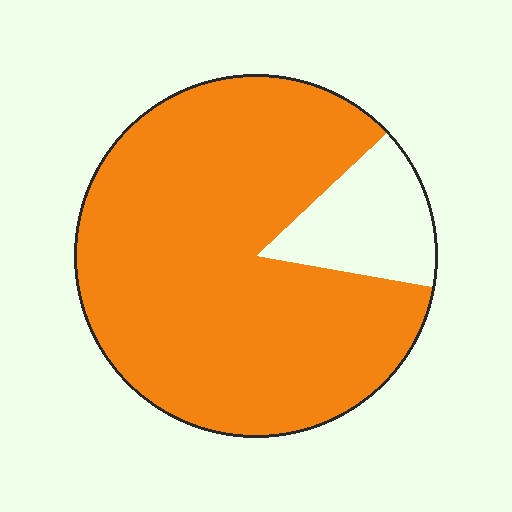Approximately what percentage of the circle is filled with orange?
Approximately 85%.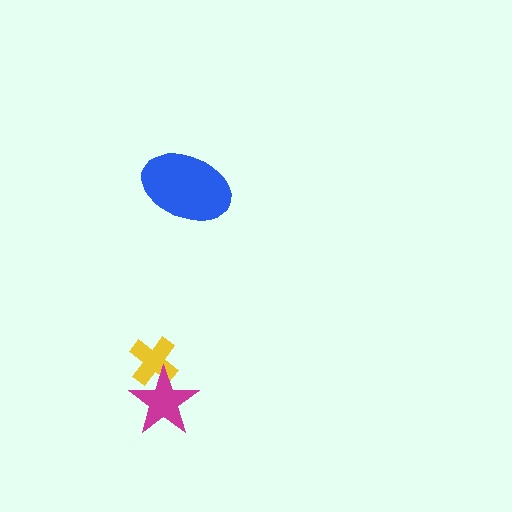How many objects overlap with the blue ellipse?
0 objects overlap with the blue ellipse.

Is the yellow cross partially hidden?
Yes, it is partially covered by another shape.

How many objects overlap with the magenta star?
1 object overlaps with the magenta star.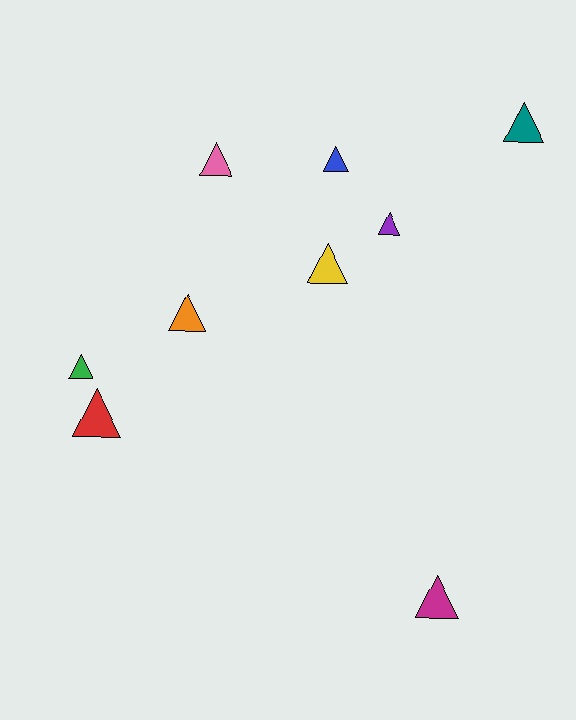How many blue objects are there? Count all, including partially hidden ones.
There is 1 blue object.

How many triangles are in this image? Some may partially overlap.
There are 9 triangles.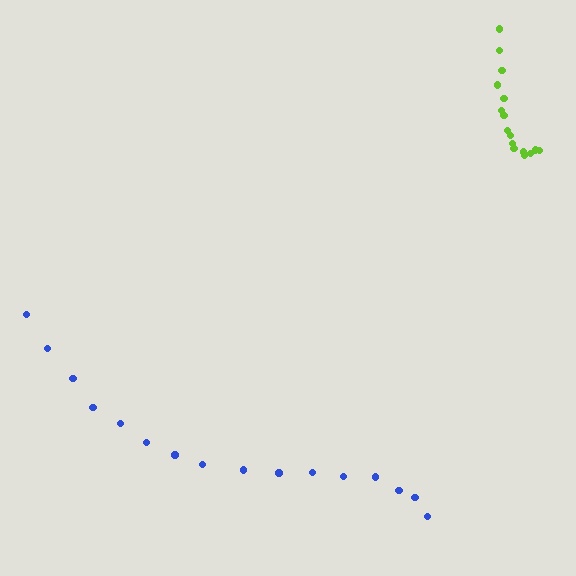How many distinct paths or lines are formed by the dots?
There are 2 distinct paths.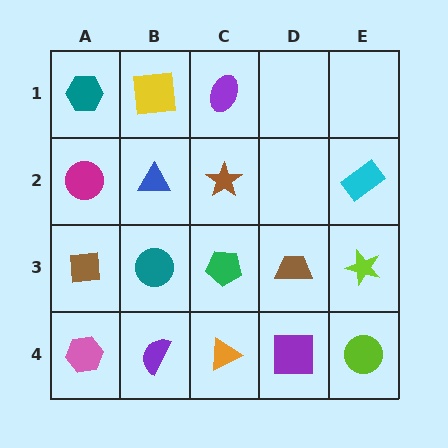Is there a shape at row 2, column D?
No, that cell is empty.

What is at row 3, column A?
A brown square.